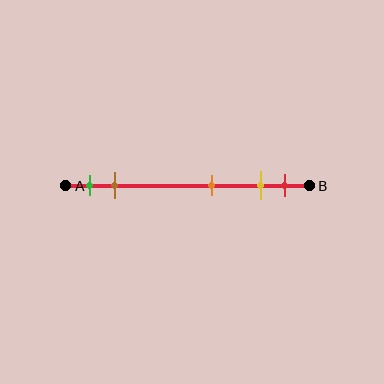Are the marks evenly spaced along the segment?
No, the marks are not evenly spaced.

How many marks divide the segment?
There are 5 marks dividing the segment.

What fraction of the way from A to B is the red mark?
The red mark is approximately 90% (0.9) of the way from A to B.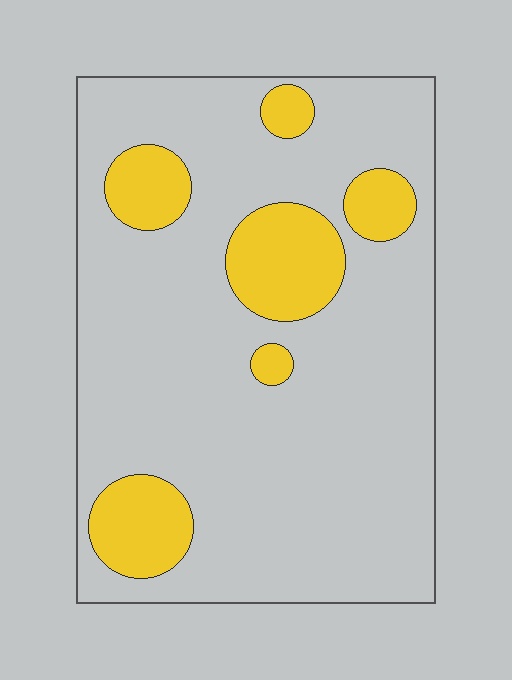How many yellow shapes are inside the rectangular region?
6.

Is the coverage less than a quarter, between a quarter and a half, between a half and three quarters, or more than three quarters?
Less than a quarter.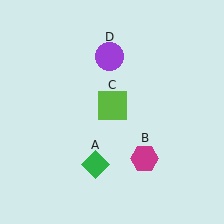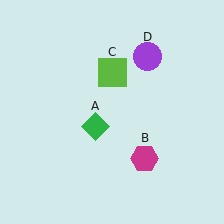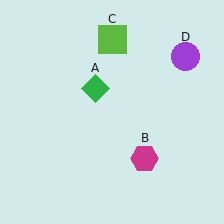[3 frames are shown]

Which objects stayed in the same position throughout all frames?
Magenta hexagon (object B) remained stationary.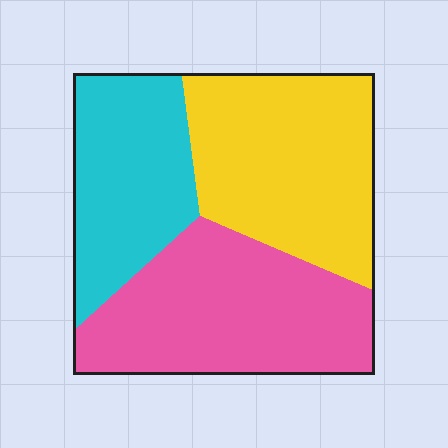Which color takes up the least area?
Cyan, at roughly 25%.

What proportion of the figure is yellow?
Yellow takes up about three eighths (3/8) of the figure.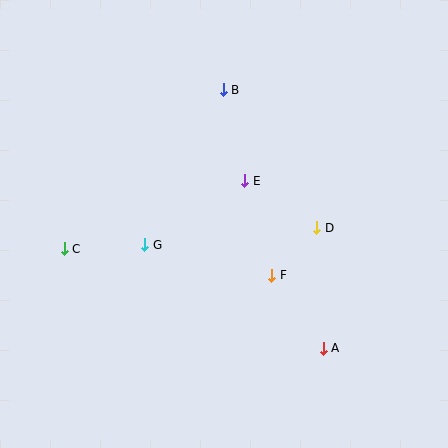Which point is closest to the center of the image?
Point E at (245, 181) is closest to the center.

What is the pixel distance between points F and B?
The distance between F and B is 192 pixels.